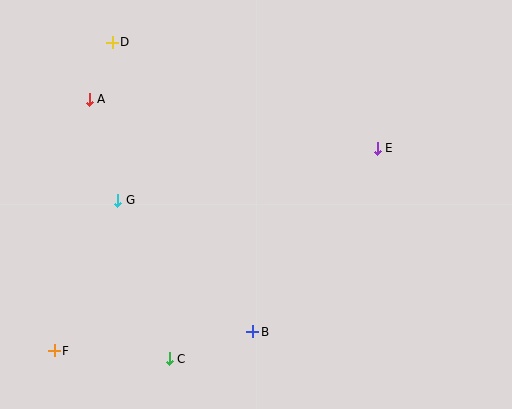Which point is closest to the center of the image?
Point B at (253, 332) is closest to the center.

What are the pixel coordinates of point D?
Point D is at (112, 42).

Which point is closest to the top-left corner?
Point D is closest to the top-left corner.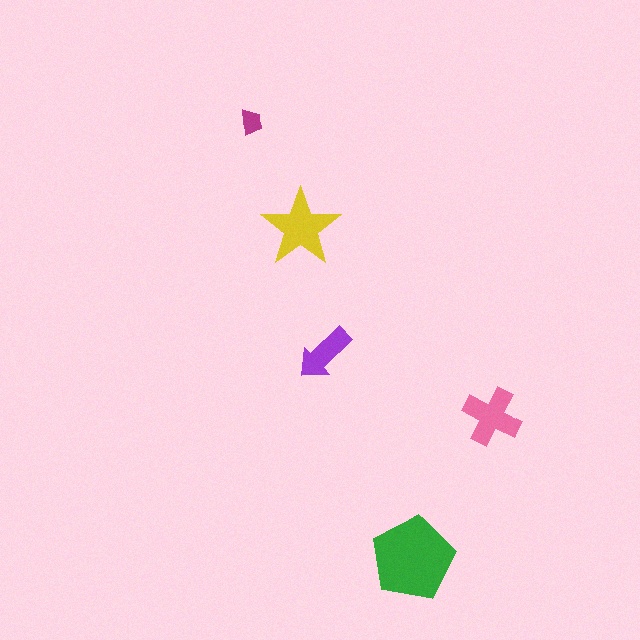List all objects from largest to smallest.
The green pentagon, the yellow star, the pink cross, the purple arrow, the magenta trapezoid.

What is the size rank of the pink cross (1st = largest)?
3rd.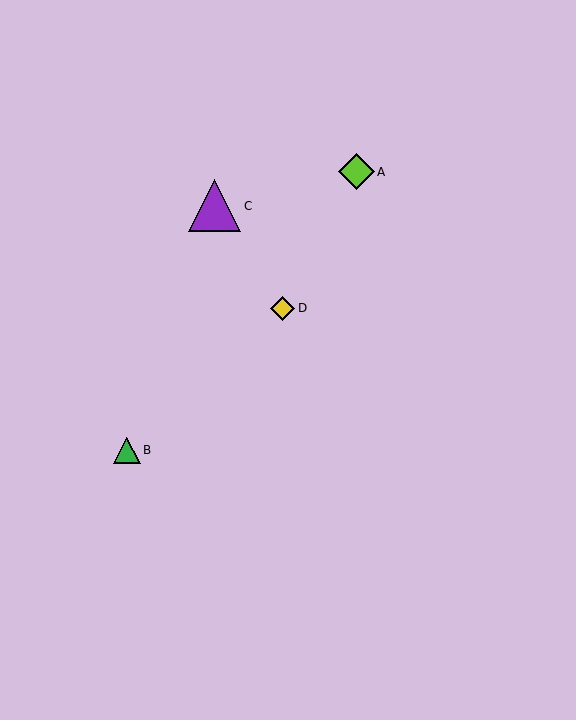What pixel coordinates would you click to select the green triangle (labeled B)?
Click at (127, 450) to select the green triangle B.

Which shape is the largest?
The purple triangle (labeled C) is the largest.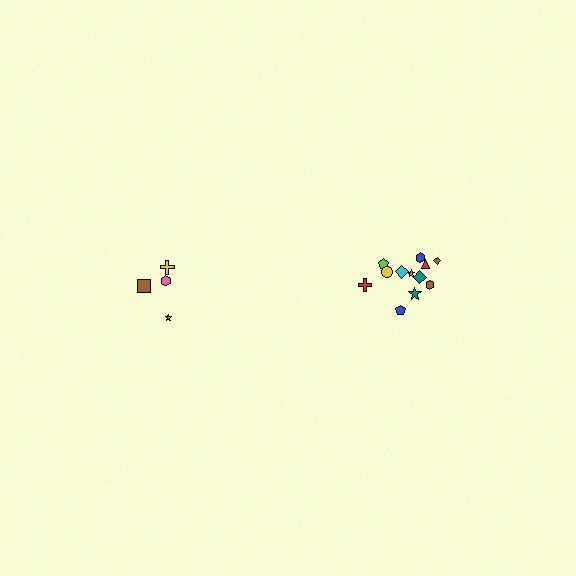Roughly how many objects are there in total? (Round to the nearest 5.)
Roughly 15 objects in total.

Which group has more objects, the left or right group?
The right group.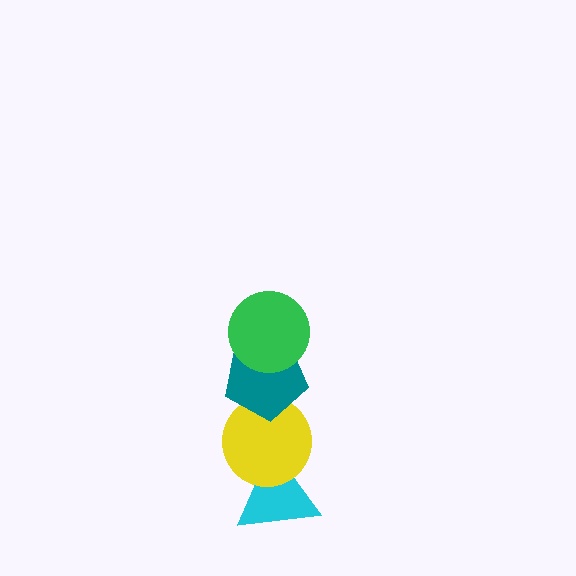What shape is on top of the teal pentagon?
The green circle is on top of the teal pentagon.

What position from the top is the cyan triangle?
The cyan triangle is 4th from the top.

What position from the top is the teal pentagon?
The teal pentagon is 2nd from the top.